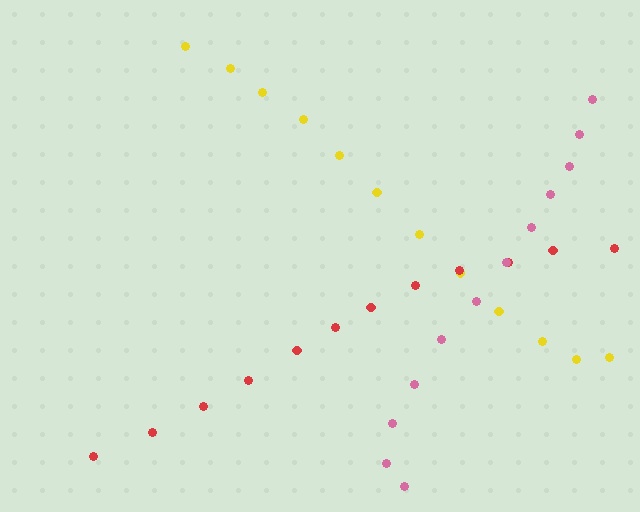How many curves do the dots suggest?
There are 3 distinct paths.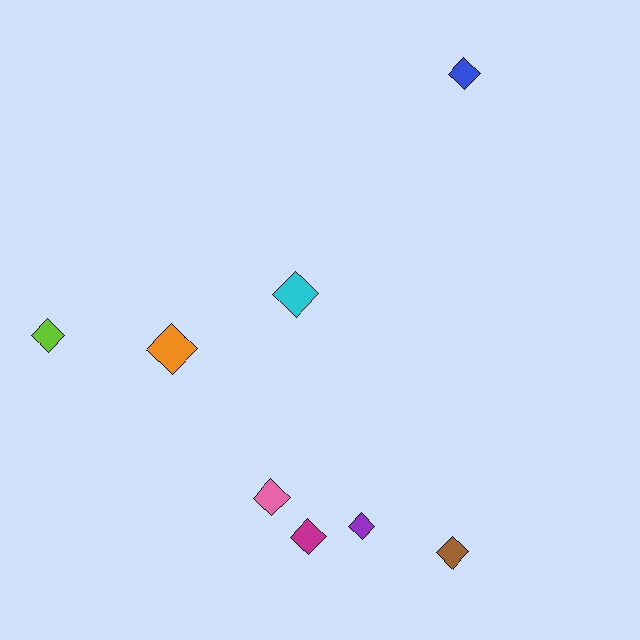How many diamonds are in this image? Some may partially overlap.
There are 8 diamonds.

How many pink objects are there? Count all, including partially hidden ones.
There is 1 pink object.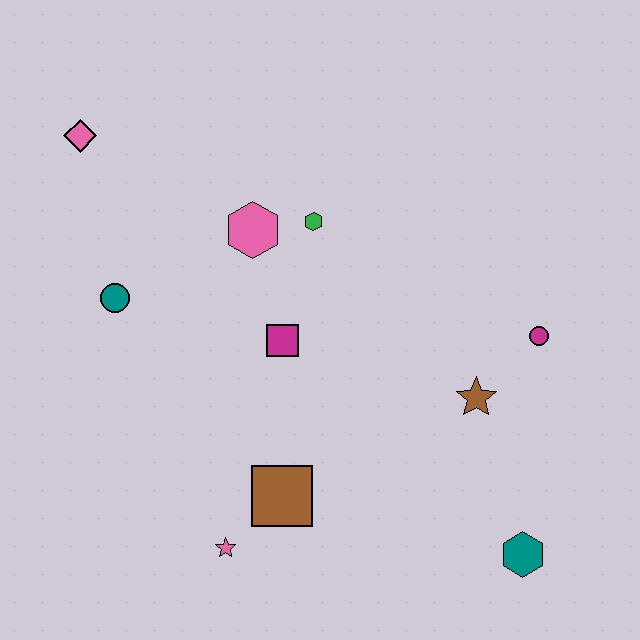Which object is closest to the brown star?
The magenta circle is closest to the brown star.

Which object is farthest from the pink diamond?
The teal hexagon is farthest from the pink diamond.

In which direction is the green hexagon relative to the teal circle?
The green hexagon is to the right of the teal circle.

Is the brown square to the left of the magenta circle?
Yes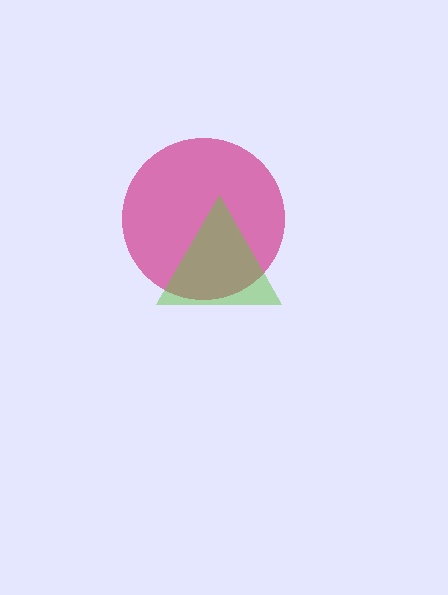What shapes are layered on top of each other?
The layered shapes are: a magenta circle, a lime triangle.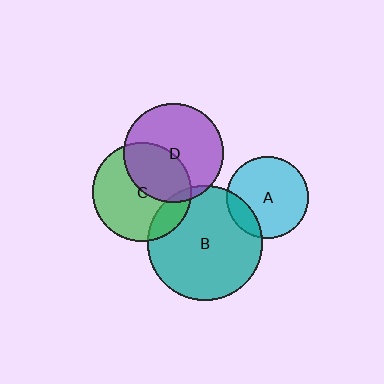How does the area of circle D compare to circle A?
Approximately 1.5 times.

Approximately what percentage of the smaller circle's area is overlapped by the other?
Approximately 40%.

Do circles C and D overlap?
Yes.